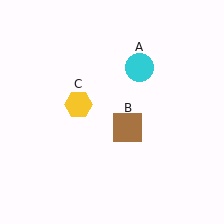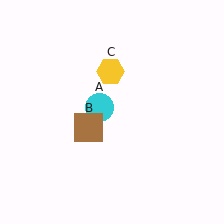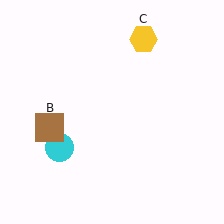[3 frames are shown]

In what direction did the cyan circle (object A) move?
The cyan circle (object A) moved down and to the left.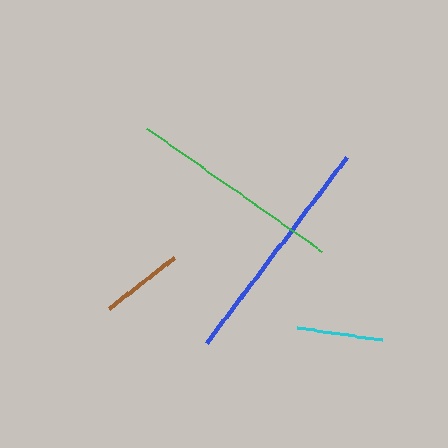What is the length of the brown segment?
The brown segment is approximately 83 pixels long.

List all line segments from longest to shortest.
From longest to shortest: blue, green, cyan, brown.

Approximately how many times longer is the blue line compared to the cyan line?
The blue line is approximately 2.7 times the length of the cyan line.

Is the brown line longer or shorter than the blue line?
The blue line is longer than the brown line.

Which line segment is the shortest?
The brown line is the shortest at approximately 83 pixels.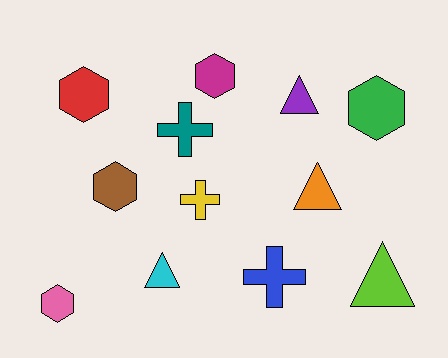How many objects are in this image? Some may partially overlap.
There are 12 objects.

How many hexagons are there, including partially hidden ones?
There are 5 hexagons.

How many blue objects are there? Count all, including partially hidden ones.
There is 1 blue object.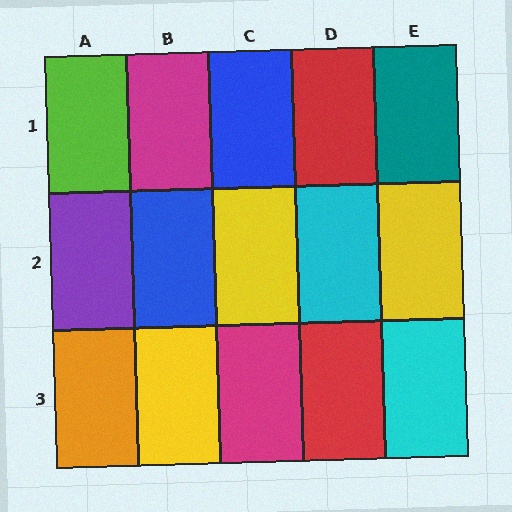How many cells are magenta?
2 cells are magenta.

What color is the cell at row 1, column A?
Lime.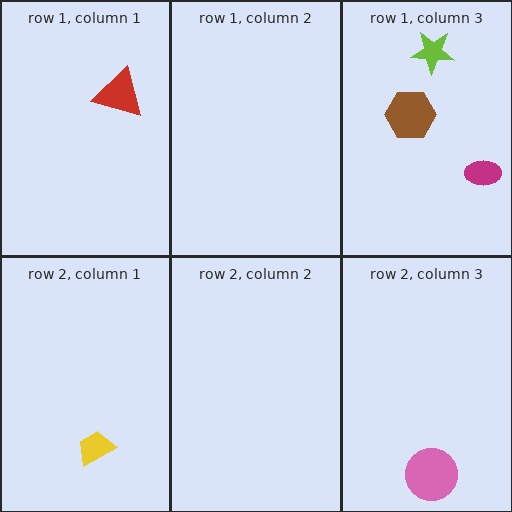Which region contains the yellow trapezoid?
The row 2, column 1 region.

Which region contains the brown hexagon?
The row 1, column 3 region.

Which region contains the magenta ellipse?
The row 1, column 3 region.